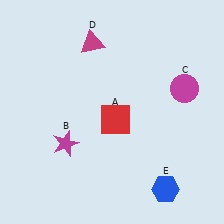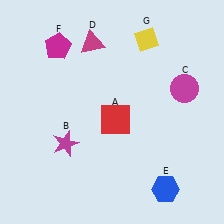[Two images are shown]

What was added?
A magenta pentagon (F), a yellow diamond (G) were added in Image 2.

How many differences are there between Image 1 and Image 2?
There are 2 differences between the two images.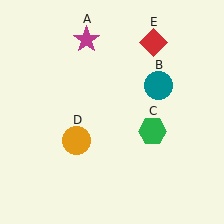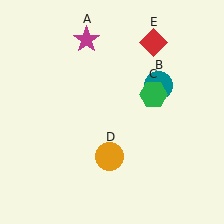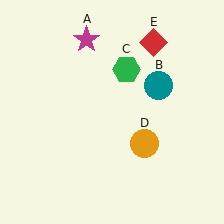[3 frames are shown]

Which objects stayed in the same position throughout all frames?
Magenta star (object A) and teal circle (object B) and red diamond (object E) remained stationary.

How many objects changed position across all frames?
2 objects changed position: green hexagon (object C), orange circle (object D).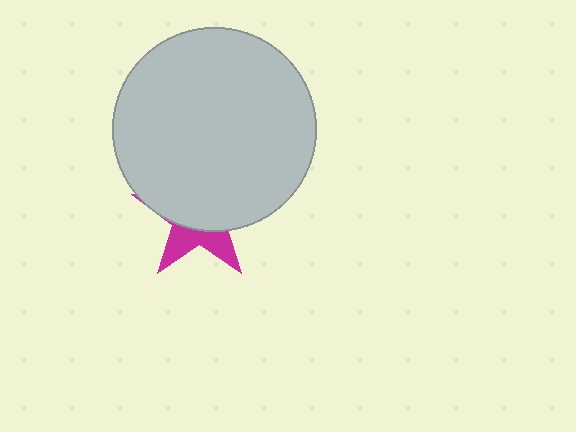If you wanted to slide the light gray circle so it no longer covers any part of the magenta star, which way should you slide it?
Slide it up — that is the most direct way to separate the two shapes.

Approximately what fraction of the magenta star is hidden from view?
Roughly 68% of the magenta star is hidden behind the light gray circle.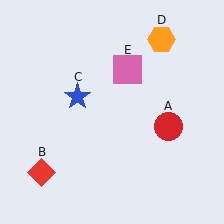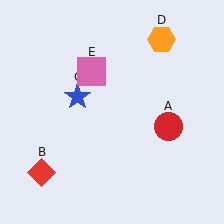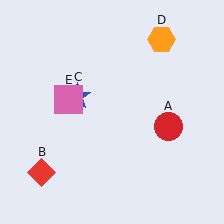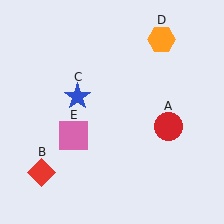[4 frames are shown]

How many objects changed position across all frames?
1 object changed position: pink square (object E).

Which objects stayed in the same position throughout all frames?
Red circle (object A) and red diamond (object B) and blue star (object C) and orange hexagon (object D) remained stationary.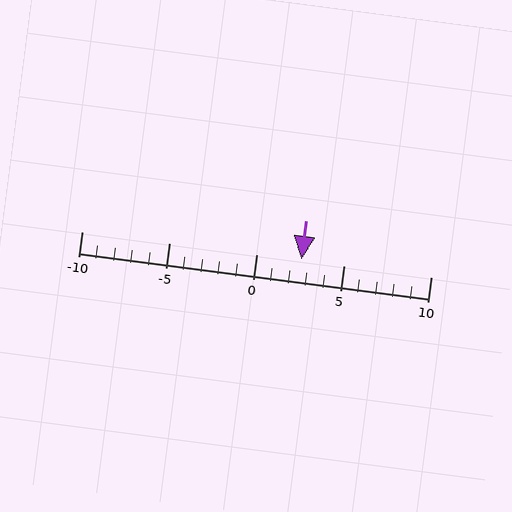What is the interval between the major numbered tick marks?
The major tick marks are spaced 5 units apart.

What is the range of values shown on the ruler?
The ruler shows values from -10 to 10.